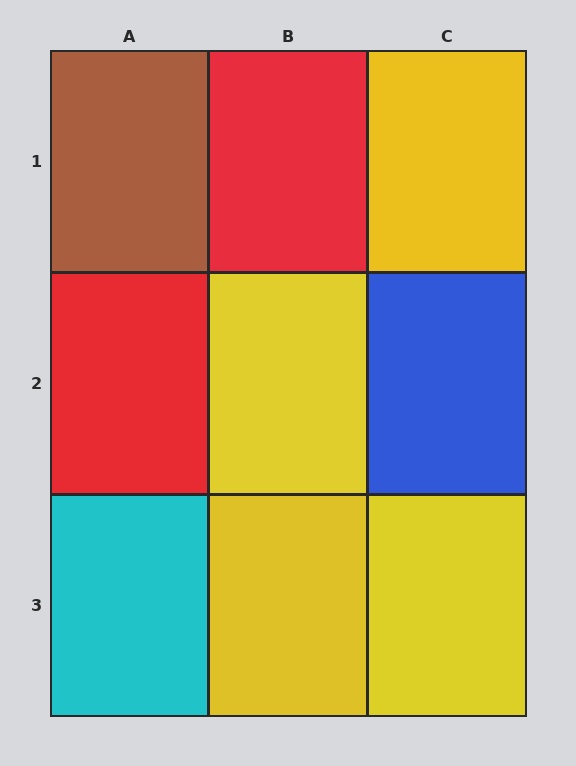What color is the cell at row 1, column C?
Yellow.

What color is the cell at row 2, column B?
Yellow.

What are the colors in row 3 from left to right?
Cyan, yellow, yellow.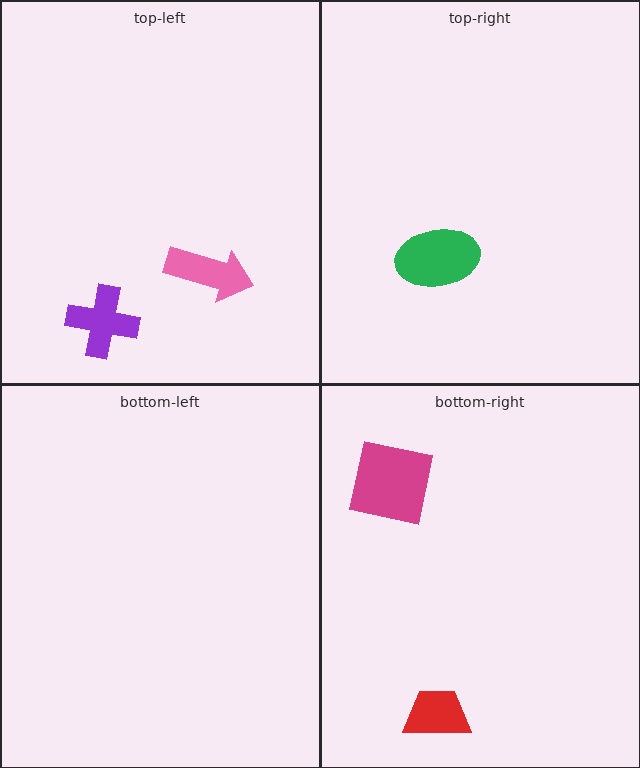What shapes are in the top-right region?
The green ellipse.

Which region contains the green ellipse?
The top-right region.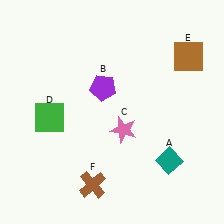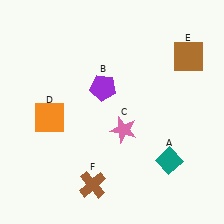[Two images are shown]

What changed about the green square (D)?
In Image 1, D is green. In Image 2, it changed to orange.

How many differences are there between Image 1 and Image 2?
There is 1 difference between the two images.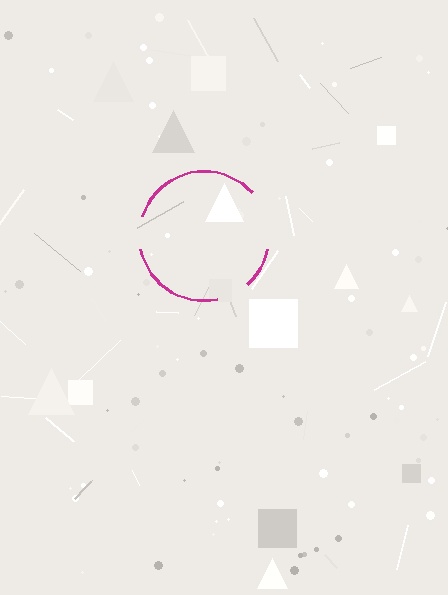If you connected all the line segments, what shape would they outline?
They would outline a circle.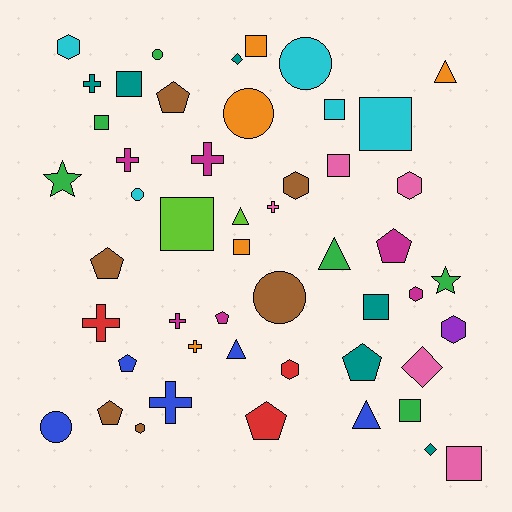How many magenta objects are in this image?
There are 6 magenta objects.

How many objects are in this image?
There are 50 objects.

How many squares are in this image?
There are 11 squares.